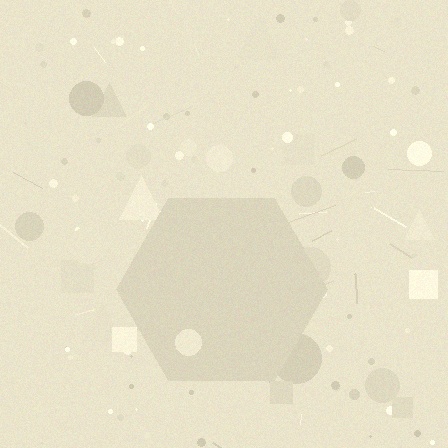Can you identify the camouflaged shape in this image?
The camouflaged shape is a hexagon.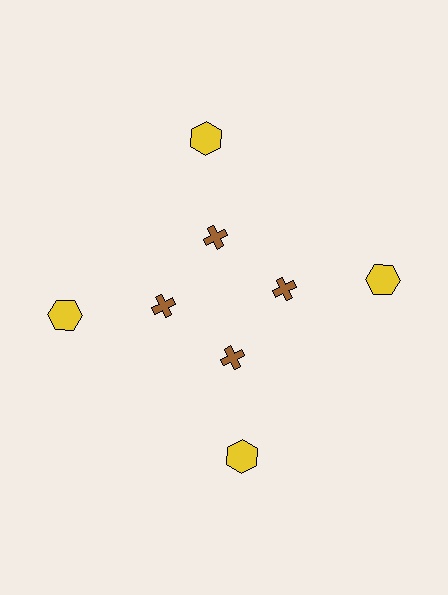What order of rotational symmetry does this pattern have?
This pattern has 4-fold rotational symmetry.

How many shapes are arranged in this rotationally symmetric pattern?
There are 8 shapes, arranged in 4 groups of 2.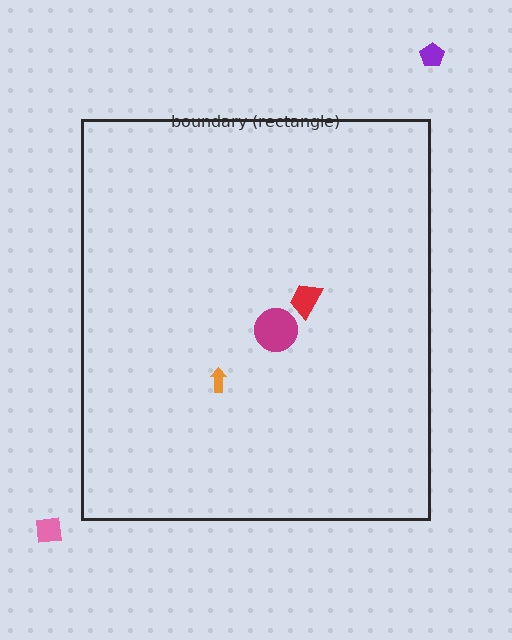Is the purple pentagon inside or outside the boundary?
Outside.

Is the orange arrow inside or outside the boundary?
Inside.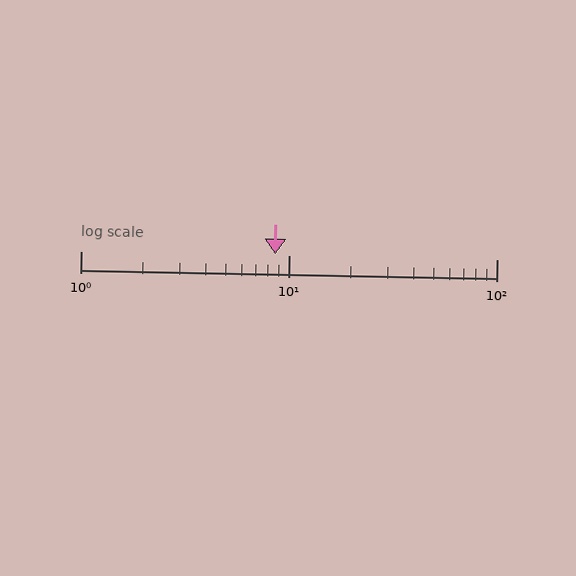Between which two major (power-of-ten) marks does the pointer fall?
The pointer is between 1 and 10.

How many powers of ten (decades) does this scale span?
The scale spans 2 decades, from 1 to 100.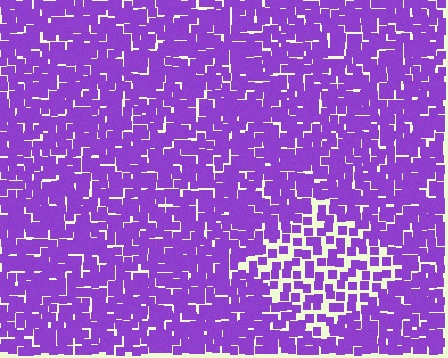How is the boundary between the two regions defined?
The boundary is defined by a change in element density (approximately 1.9x ratio). All elements are the same color, size, and shape.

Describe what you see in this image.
The image contains small purple elements arranged at two different densities. A diamond-shaped region is visible where the elements are less densely packed than the surrounding area.